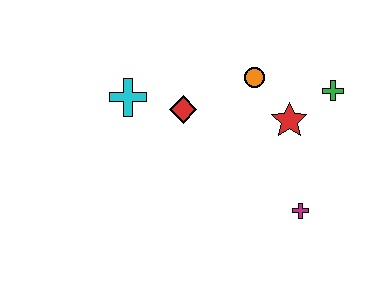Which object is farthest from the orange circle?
The magenta cross is farthest from the orange circle.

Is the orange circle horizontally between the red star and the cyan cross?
Yes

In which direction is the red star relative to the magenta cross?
The red star is above the magenta cross.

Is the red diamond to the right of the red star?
No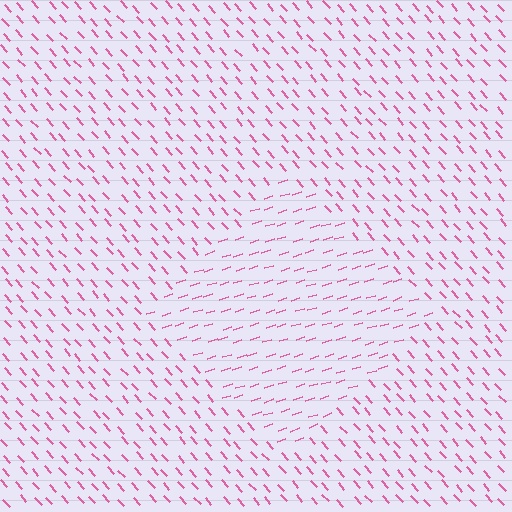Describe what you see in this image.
The image is filled with small pink line segments. A diamond region in the image has lines oriented differently from the surrounding lines, creating a visible texture boundary.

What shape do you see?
I see a diamond.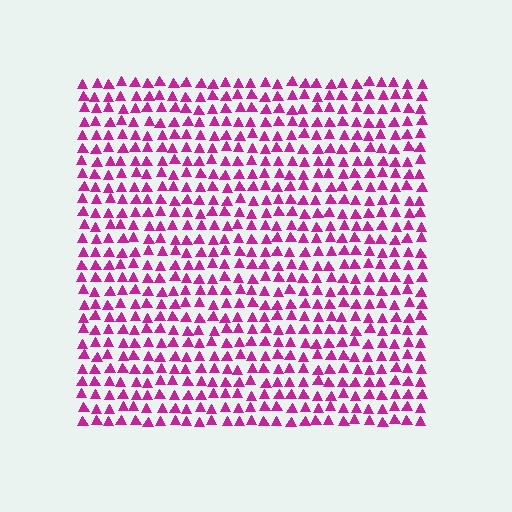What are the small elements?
The small elements are triangles.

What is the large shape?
The large shape is a square.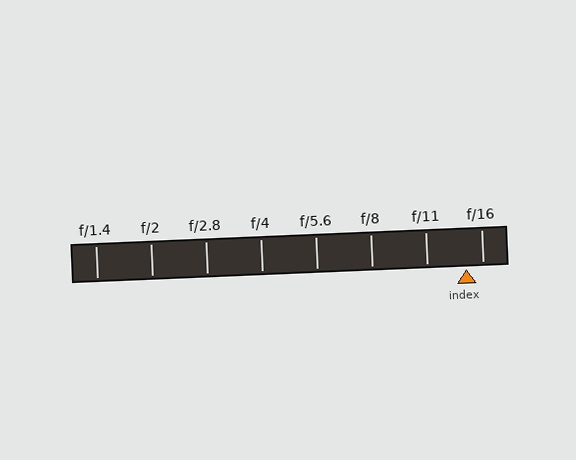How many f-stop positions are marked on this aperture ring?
There are 8 f-stop positions marked.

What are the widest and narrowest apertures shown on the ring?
The widest aperture shown is f/1.4 and the narrowest is f/16.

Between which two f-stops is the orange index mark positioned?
The index mark is between f/11 and f/16.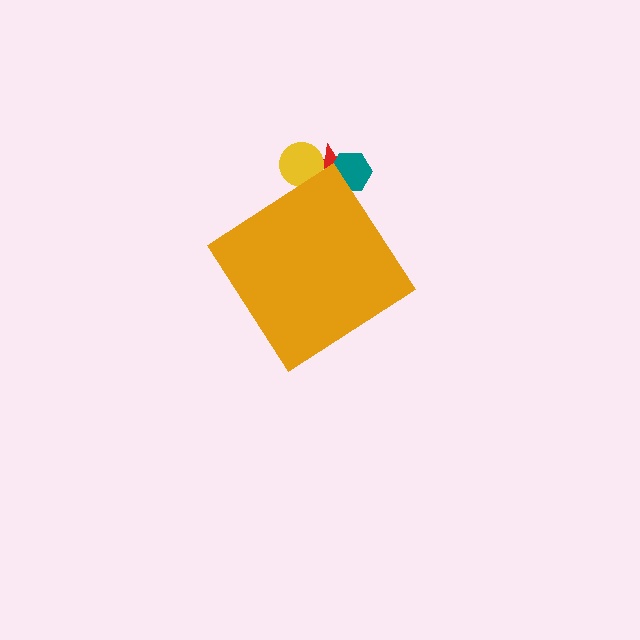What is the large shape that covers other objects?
An orange diamond.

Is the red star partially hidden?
Yes, the red star is partially hidden behind the orange diamond.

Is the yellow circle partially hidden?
Yes, the yellow circle is partially hidden behind the orange diamond.